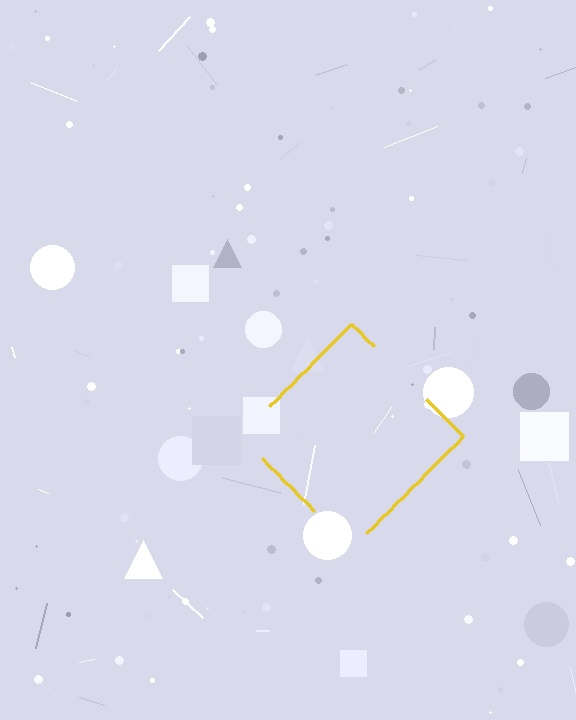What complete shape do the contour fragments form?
The contour fragments form a diamond.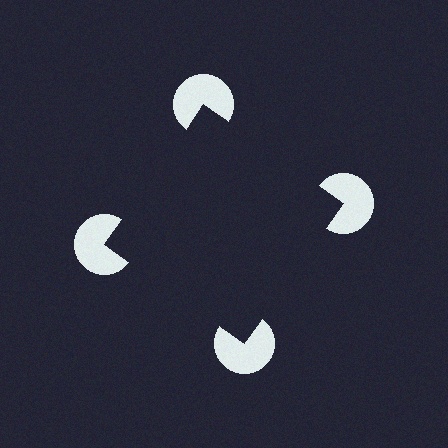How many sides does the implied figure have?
4 sides.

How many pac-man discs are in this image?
There are 4 — one at each vertex of the illusory square.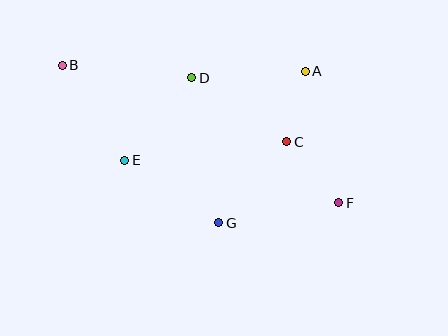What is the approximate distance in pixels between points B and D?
The distance between B and D is approximately 130 pixels.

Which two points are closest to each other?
Points A and C are closest to each other.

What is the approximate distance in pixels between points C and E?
The distance between C and E is approximately 163 pixels.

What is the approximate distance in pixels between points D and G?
The distance between D and G is approximately 147 pixels.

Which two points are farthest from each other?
Points B and F are farthest from each other.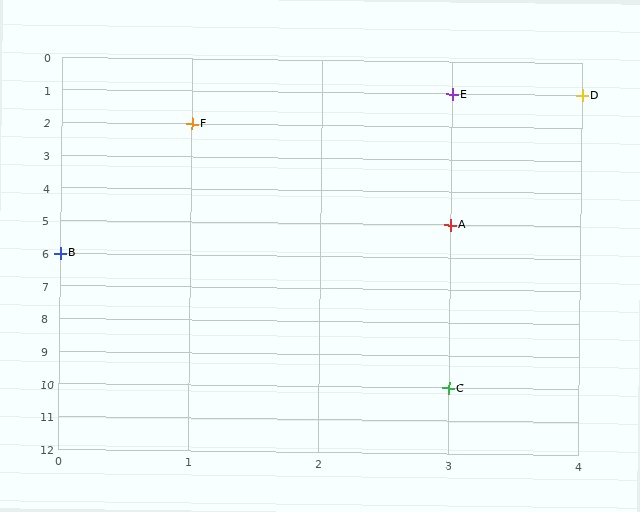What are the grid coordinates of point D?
Point D is at grid coordinates (4, 1).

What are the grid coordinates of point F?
Point F is at grid coordinates (1, 2).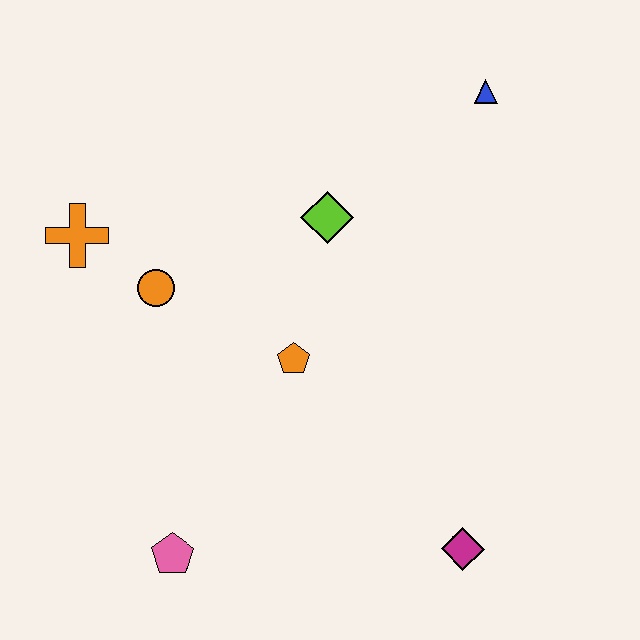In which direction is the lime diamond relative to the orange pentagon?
The lime diamond is above the orange pentagon.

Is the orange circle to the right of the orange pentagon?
No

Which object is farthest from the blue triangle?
The pink pentagon is farthest from the blue triangle.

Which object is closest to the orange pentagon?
The lime diamond is closest to the orange pentagon.